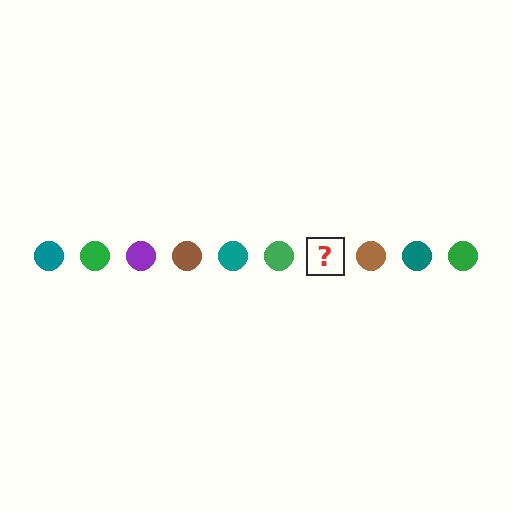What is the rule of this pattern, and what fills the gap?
The rule is that the pattern cycles through teal, green, purple, brown circles. The gap should be filled with a purple circle.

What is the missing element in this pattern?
The missing element is a purple circle.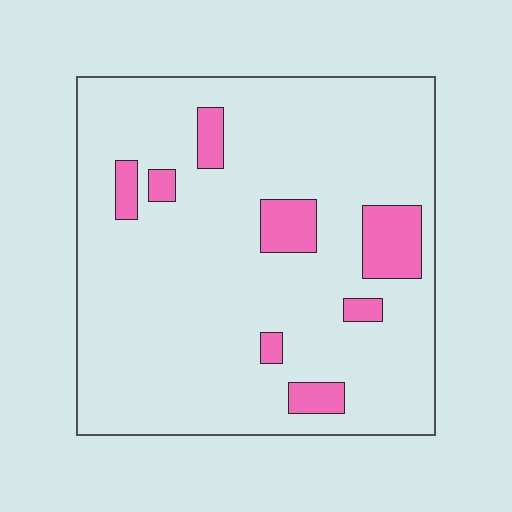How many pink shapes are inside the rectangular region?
8.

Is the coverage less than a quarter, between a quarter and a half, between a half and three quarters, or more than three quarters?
Less than a quarter.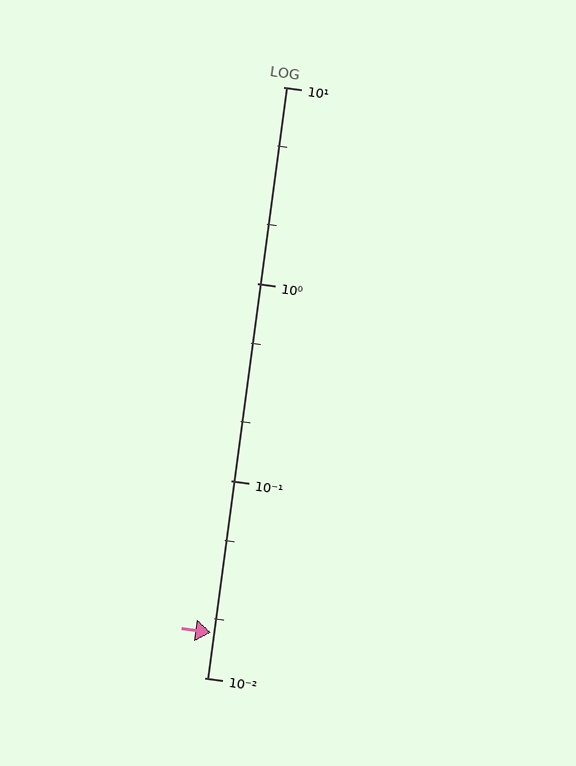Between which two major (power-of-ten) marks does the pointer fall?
The pointer is between 0.01 and 0.1.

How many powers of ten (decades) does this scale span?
The scale spans 3 decades, from 0.01 to 10.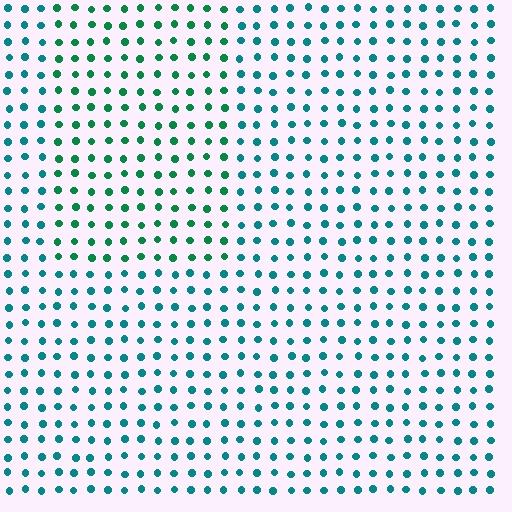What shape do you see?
I see a rectangle.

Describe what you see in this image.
The image is filled with small teal elements in a uniform arrangement. A rectangle-shaped region is visible where the elements are tinted to a slightly different hue, forming a subtle color boundary.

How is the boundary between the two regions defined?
The boundary is defined purely by a slight shift in hue (about 32 degrees). Spacing, size, and orientation are identical on both sides.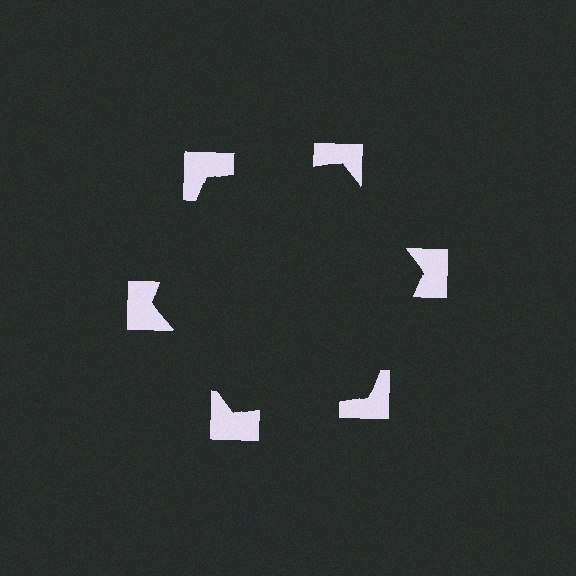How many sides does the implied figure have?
6 sides.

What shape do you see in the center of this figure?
An illusory hexagon — its edges are inferred from the aligned wedge cuts in the notched squares, not physically drawn.